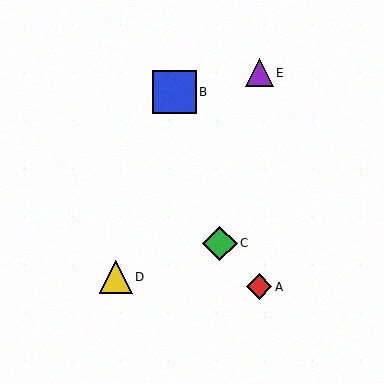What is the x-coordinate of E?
Object E is at x≈259.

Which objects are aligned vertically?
Objects A, E are aligned vertically.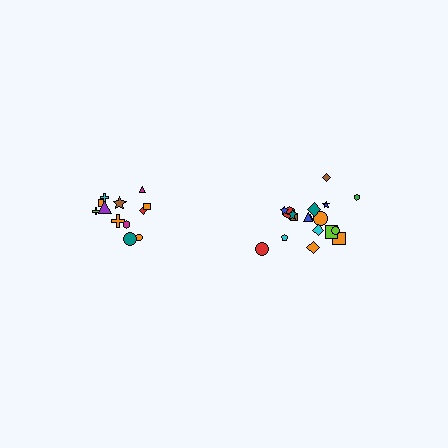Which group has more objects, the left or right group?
The right group.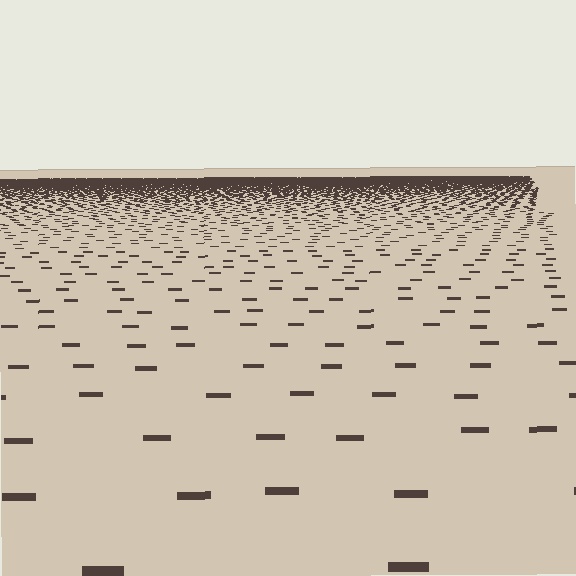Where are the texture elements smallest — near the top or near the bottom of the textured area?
Near the top.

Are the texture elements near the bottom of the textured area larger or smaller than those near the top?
Larger. Near the bottom, elements are closer to the viewer and appear at a bigger on-screen size.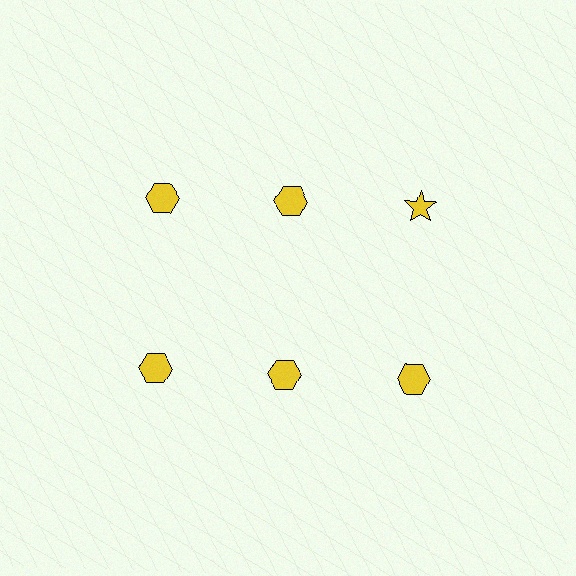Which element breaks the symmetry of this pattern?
The yellow star in the top row, center column breaks the symmetry. All other shapes are yellow hexagons.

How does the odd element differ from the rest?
It has a different shape: star instead of hexagon.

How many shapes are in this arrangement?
There are 6 shapes arranged in a grid pattern.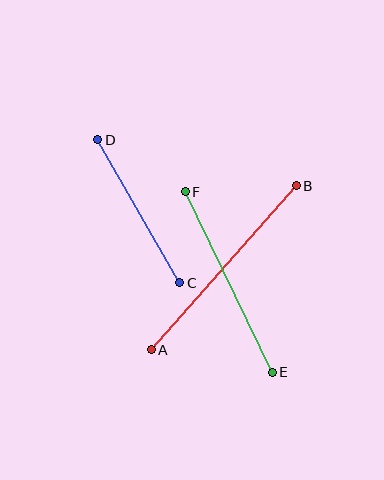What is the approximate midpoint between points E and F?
The midpoint is at approximately (229, 282) pixels.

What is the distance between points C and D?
The distance is approximately 165 pixels.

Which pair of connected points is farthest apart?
Points A and B are farthest apart.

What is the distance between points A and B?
The distance is approximately 219 pixels.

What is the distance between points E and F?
The distance is approximately 200 pixels.